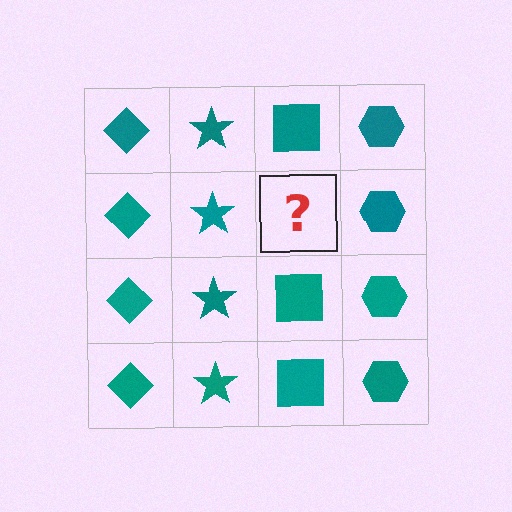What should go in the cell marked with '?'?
The missing cell should contain a teal square.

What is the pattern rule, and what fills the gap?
The rule is that each column has a consistent shape. The gap should be filled with a teal square.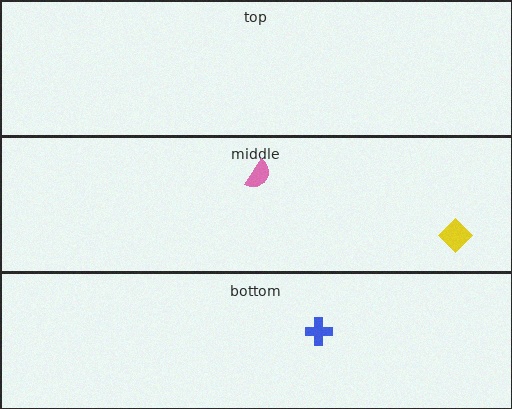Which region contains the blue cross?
The bottom region.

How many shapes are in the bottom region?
1.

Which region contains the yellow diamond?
The middle region.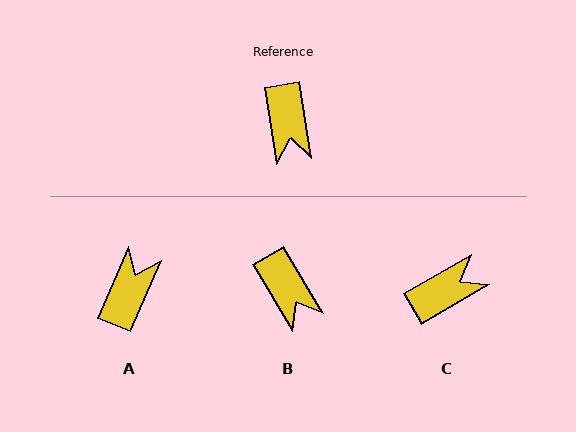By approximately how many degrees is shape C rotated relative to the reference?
Approximately 111 degrees counter-clockwise.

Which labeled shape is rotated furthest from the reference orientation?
A, about 148 degrees away.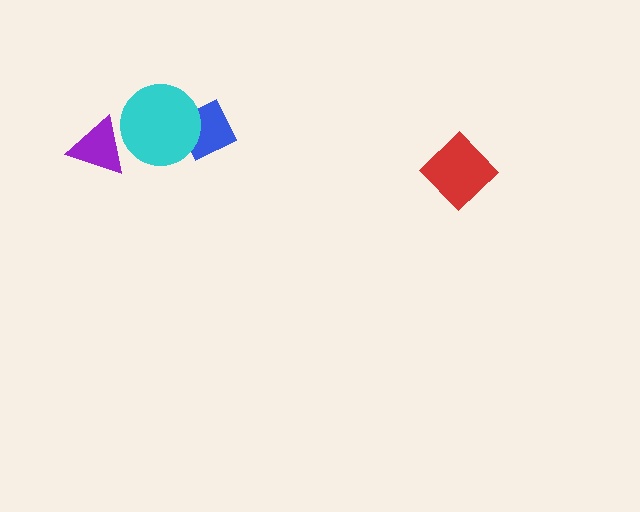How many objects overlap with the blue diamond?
1 object overlaps with the blue diamond.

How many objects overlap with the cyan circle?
2 objects overlap with the cyan circle.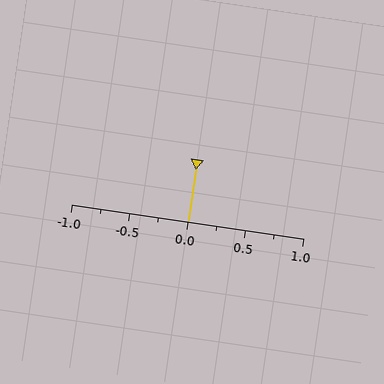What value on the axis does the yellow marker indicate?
The marker indicates approximately 0.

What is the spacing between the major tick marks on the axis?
The major ticks are spaced 0.5 apart.